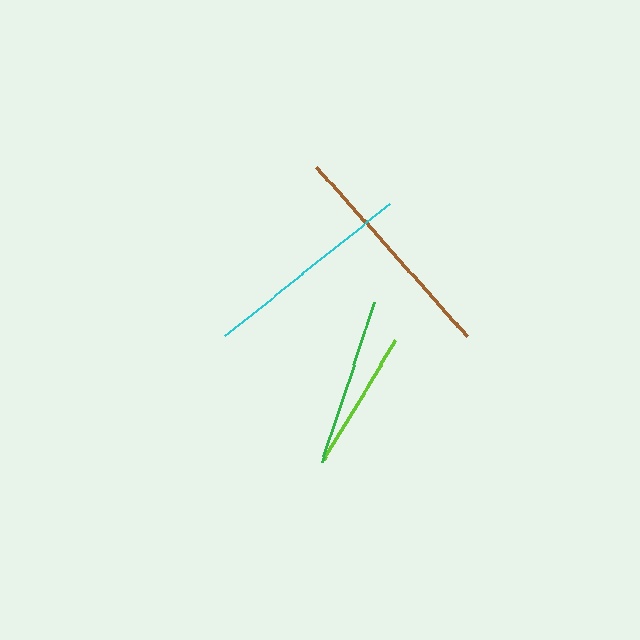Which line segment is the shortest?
The lime line is the shortest at approximately 139 pixels.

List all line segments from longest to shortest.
From longest to shortest: brown, cyan, green, lime.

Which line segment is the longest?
The brown line is the longest at approximately 227 pixels.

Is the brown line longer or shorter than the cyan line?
The brown line is longer than the cyan line.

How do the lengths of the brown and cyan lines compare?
The brown and cyan lines are approximately the same length.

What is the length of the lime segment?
The lime segment is approximately 139 pixels long.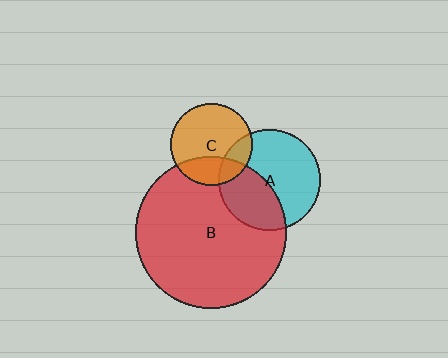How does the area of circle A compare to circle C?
Approximately 1.5 times.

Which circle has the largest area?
Circle B (red).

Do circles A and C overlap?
Yes.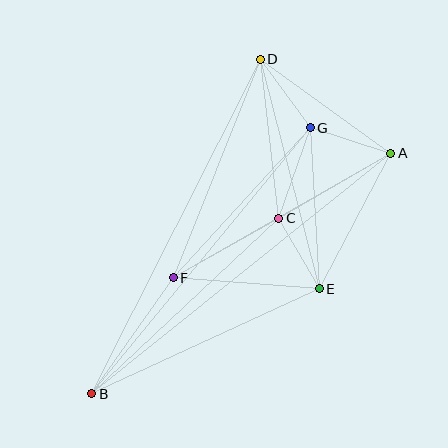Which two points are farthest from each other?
Points A and B are farthest from each other.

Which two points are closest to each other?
Points C and E are closest to each other.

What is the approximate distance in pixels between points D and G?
The distance between D and G is approximately 85 pixels.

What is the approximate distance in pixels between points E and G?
The distance between E and G is approximately 161 pixels.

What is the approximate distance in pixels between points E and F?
The distance between E and F is approximately 146 pixels.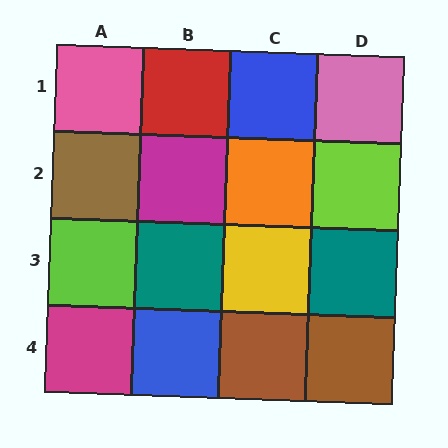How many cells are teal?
2 cells are teal.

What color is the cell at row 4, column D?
Brown.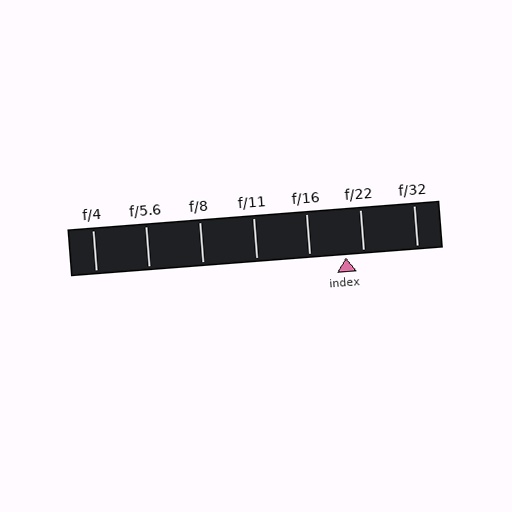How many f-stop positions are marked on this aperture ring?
There are 7 f-stop positions marked.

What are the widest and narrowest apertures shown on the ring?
The widest aperture shown is f/4 and the narrowest is f/32.